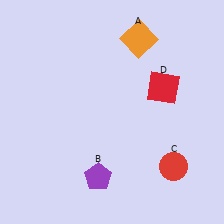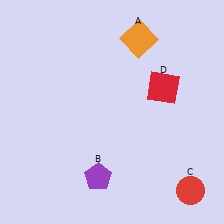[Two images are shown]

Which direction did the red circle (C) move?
The red circle (C) moved down.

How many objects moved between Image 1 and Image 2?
1 object moved between the two images.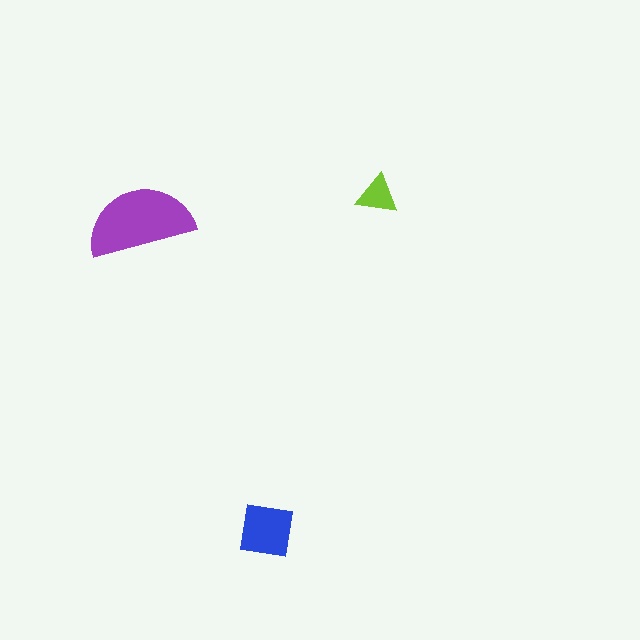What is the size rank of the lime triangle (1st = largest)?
3rd.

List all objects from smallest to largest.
The lime triangle, the blue square, the purple semicircle.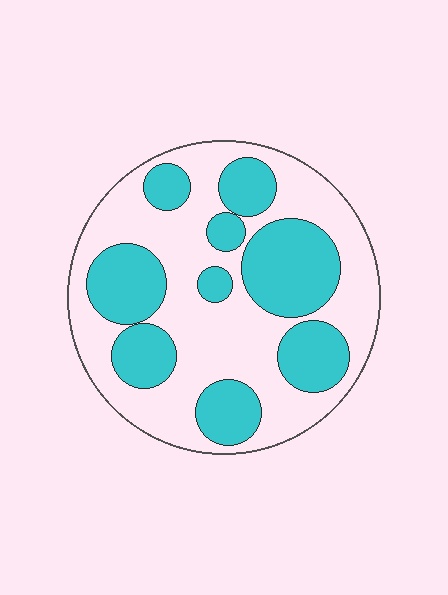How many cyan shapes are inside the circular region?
9.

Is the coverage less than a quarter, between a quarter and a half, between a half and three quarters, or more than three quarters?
Between a quarter and a half.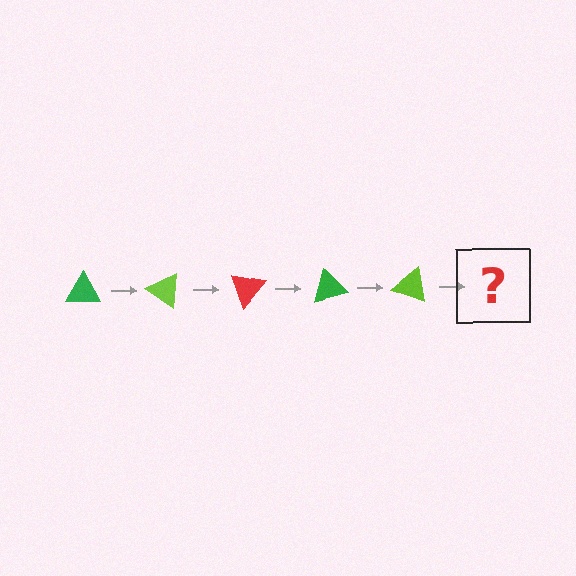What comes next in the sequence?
The next element should be a red triangle, rotated 175 degrees from the start.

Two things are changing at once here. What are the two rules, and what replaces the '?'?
The two rules are that it rotates 35 degrees each step and the color cycles through green, lime, and red. The '?' should be a red triangle, rotated 175 degrees from the start.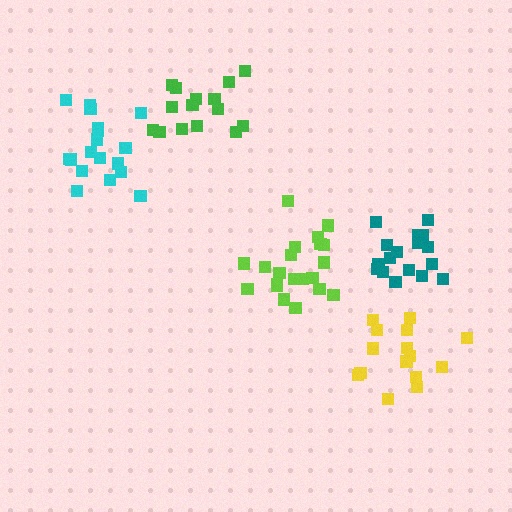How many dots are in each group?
Group 1: 21 dots, Group 2: 15 dots, Group 3: 17 dots, Group 4: 16 dots, Group 5: 18 dots (87 total).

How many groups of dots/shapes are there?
There are 5 groups.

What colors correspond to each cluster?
The clusters are colored: lime, yellow, teal, green, cyan.